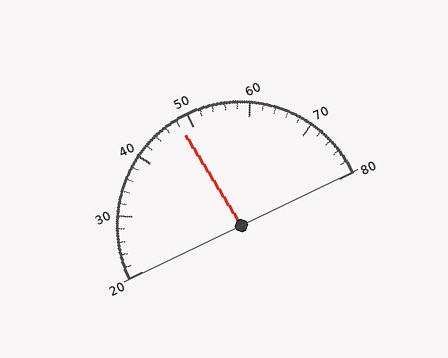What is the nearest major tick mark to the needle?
The nearest major tick mark is 50.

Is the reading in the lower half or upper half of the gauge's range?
The reading is in the lower half of the range (20 to 80).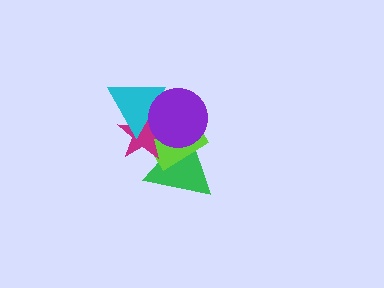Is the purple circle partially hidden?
No, no other shape covers it.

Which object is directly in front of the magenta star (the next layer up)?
The cyan triangle is directly in front of the magenta star.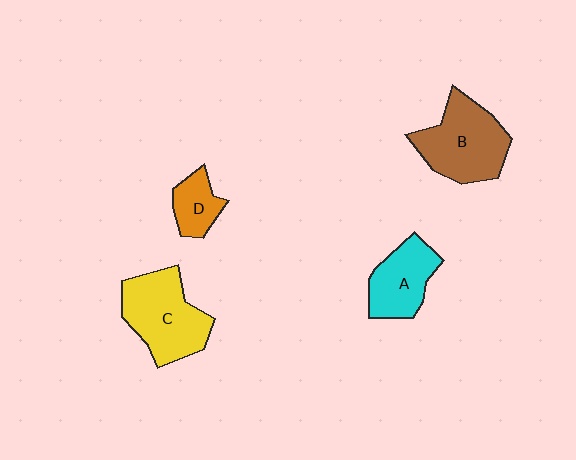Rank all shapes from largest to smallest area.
From largest to smallest: B (brown), C (yellow), A (cyan), D (orange).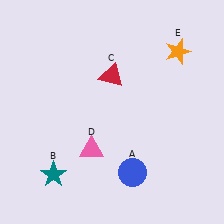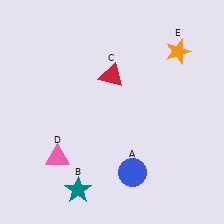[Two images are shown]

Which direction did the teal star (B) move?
The teal star (B) moved right.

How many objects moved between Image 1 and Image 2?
2 objects moved between the two images.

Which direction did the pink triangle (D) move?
The pink triangle (D) moved left.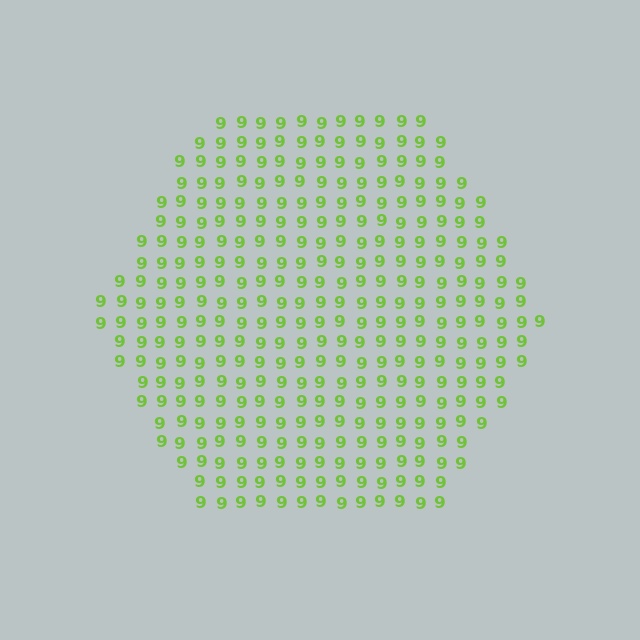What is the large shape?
The large shape is a hexagon.